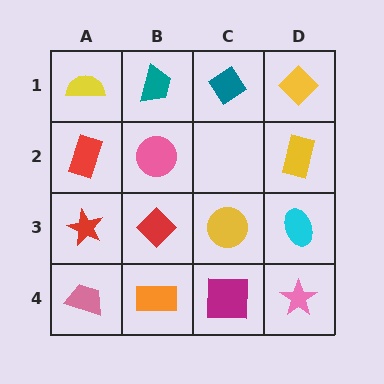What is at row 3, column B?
A red diamond.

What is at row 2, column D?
A yellow rectangle.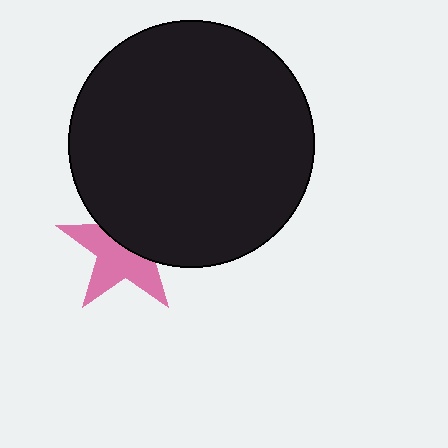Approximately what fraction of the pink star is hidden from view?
Roughly 44% of the pink star is hidden behind the black circle.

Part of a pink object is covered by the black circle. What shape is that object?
It is a star.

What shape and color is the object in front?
The object in front is a black circle.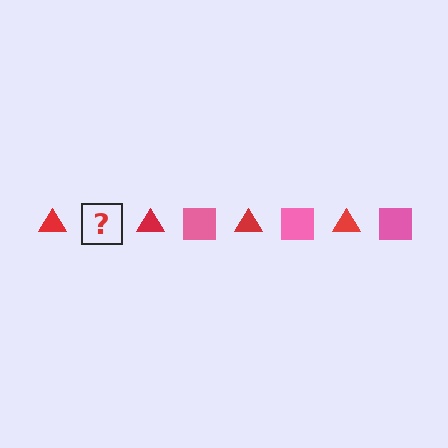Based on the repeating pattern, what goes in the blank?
The blank should be a pink square.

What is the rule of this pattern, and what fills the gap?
The rule is that the pattern alternates between red triangle and pink square. The gap should be filled with a pink square.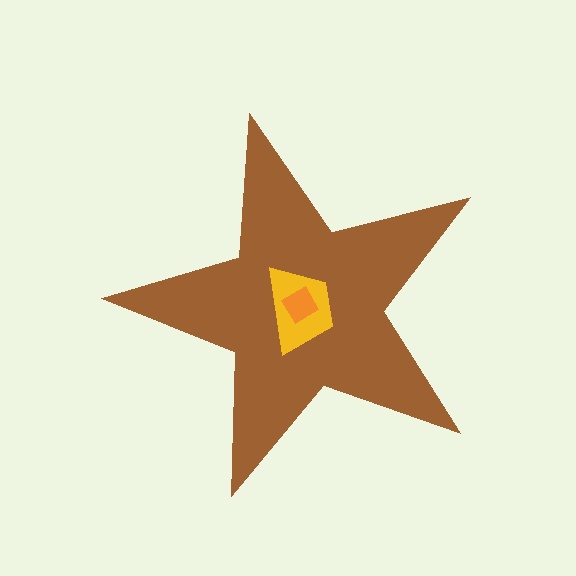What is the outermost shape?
The brown star.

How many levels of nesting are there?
3.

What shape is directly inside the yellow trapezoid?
The orange diamond.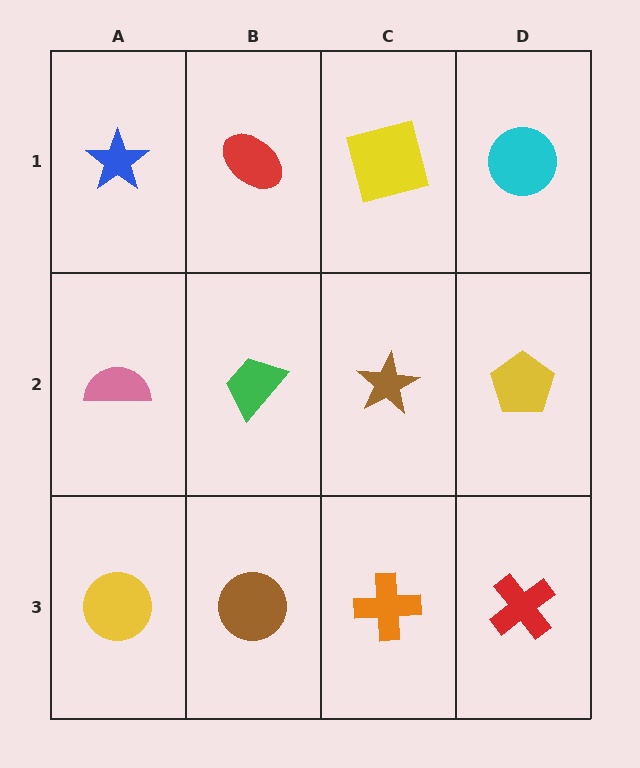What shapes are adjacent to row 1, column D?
A yellow pentagon (row 2, column D), a yellow square (row 1, column C).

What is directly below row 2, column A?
A yellow circle.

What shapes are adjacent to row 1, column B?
A green trapezoid (row 2, column B), a blue star (row 1, column A), a yellow square (row 1, column C).